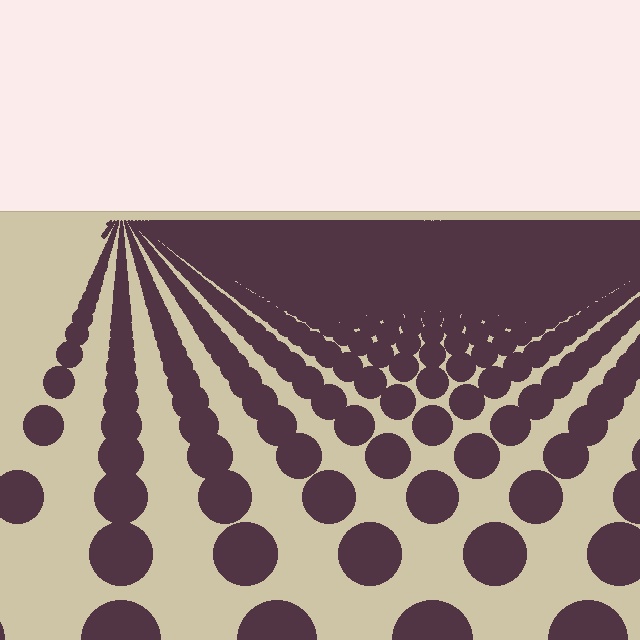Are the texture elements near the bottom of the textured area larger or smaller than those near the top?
Larger. Near the bottom, elements are closer to the viewer and appear at a bigger on-screen size.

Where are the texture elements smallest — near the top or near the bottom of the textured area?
Near the top.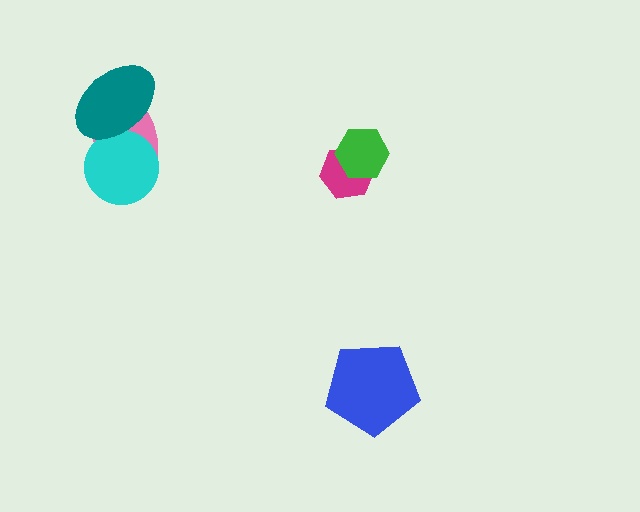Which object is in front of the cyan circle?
The teal ellipse is in front of the cyan circle.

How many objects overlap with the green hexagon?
1 object overlaps with the green hexagon.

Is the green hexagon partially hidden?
No, no other shape covers it.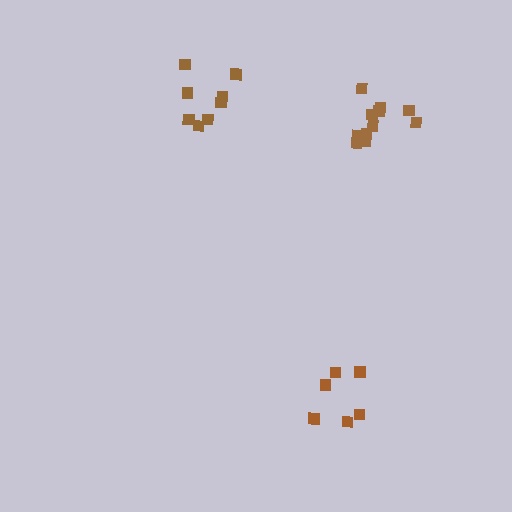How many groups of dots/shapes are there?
There are 3 groups.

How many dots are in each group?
Group 1: 11 dots, Group 2: 6 dots, Group 3: 8 dots (25 total).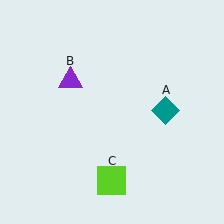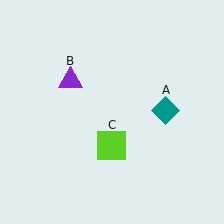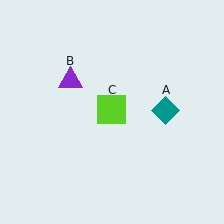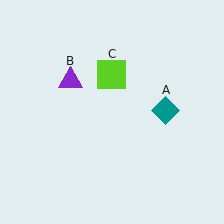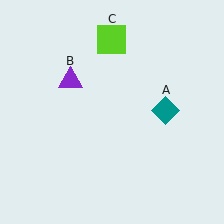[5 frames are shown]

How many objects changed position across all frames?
1 object changed position: lime square (object C).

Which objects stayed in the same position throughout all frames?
Teal diamond (object A) and purple triangle (object B) remained stationary.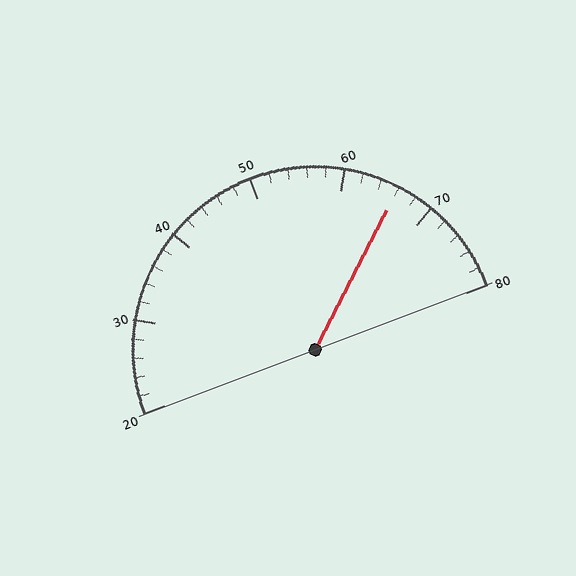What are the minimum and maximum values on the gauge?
The gauge ranges from 20 to 80.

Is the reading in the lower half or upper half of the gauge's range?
The reading is in the upper half of the range (20 to 80).